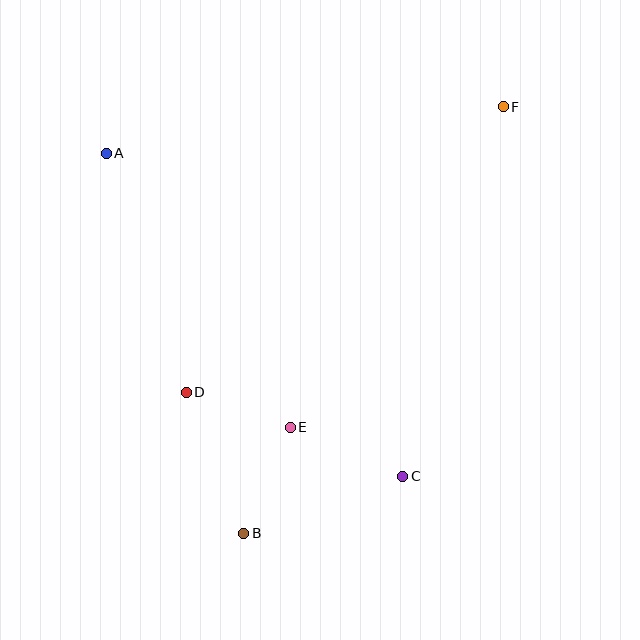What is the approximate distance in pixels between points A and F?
The distance between A and F is approximately 400 pixels.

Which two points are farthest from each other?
Points B and F are farthest from each other.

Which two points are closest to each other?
Points D and E are closest to each other.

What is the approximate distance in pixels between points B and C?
The distance between B and C is approximately 169 pixels.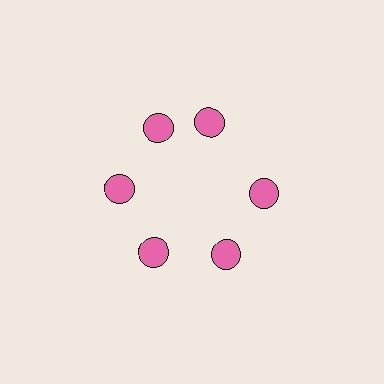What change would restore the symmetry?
The symmetry would be restored by rotating it back into even spacing with its neighbors so that all 6 circles sit at equal angles and equal distance from the center.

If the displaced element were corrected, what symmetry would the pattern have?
It would have 6-fold rotational symmetry — the pattern would map onto itself every 60 degrees.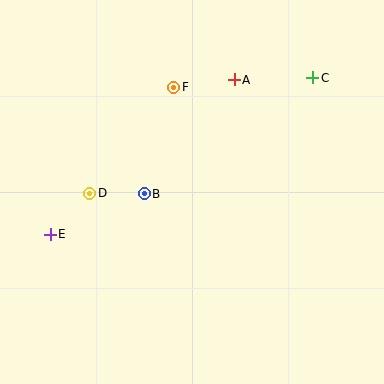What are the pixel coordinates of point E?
Point E is at (50, 234).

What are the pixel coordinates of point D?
Point D is at (90, 193).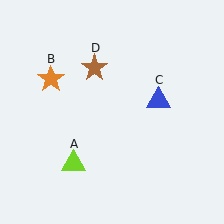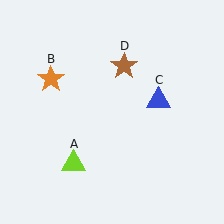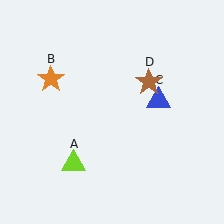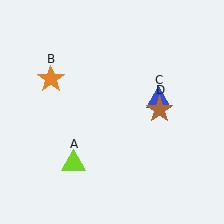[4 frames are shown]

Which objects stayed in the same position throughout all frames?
Lime triangle (object A) and orange star (object B) and blue triangle (object C) remained stationary.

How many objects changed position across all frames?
1 object changed position: brown star (object D).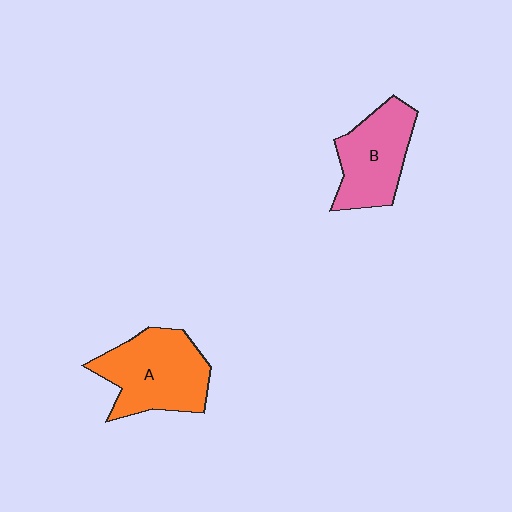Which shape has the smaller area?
Shape B (pink).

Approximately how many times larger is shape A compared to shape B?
Approximately 1.2 times.